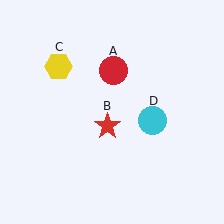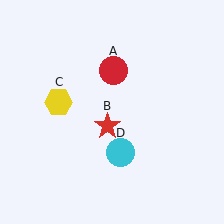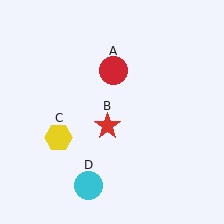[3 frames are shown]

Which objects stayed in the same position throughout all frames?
Red circle (object A) and red star (object B) remained stationary.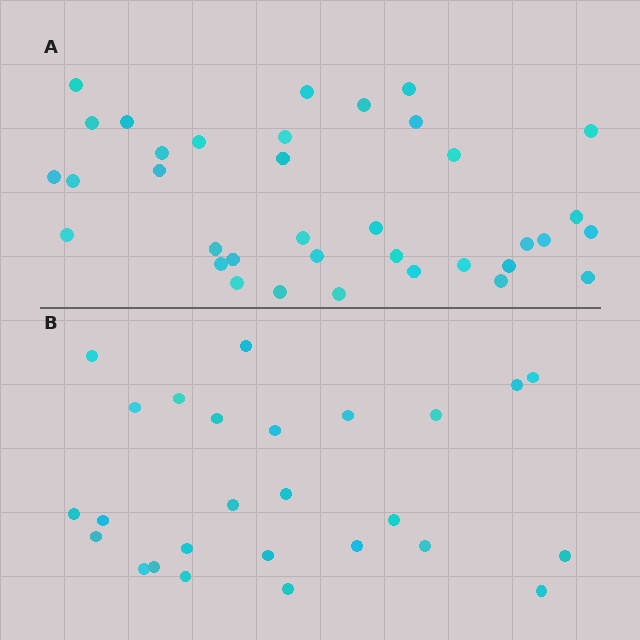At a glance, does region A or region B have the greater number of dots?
Region A (the top region) has more dots.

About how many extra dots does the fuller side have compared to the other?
Region A has roughly 10 or so more dots than region B.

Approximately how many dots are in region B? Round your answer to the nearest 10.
About 30 dots. (The exact count is 26, which rounds to 30.)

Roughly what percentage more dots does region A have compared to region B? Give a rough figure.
About 40% more.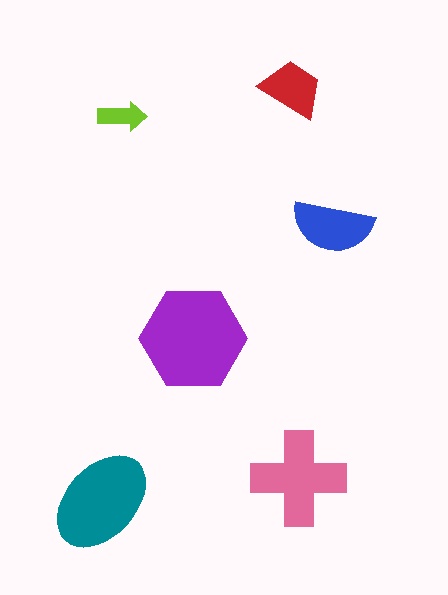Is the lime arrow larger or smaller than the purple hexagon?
Smaller.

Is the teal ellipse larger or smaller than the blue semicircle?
Larger.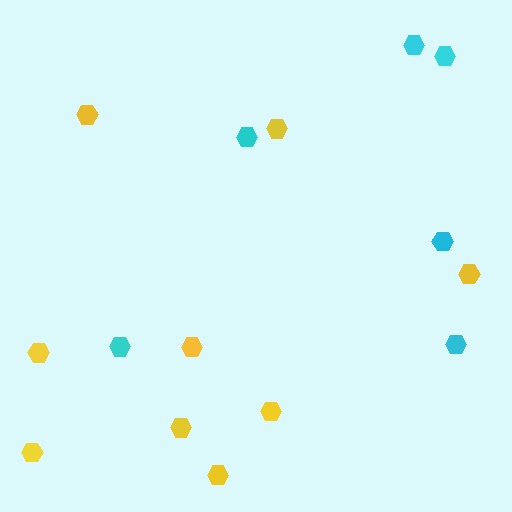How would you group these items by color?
There are 2 groups: one group of yellow hexagons (9) and one group of cyan hexagons (6).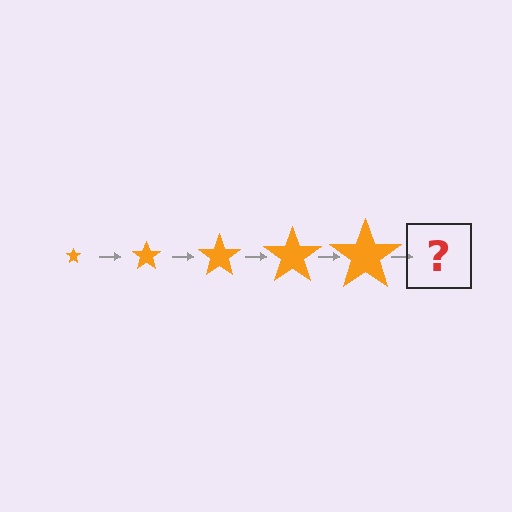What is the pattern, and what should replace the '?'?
The pattern is that the star gets progressively larger each step. The '?' should be an orange star, larger than the previous one.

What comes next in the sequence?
The next element should be an orange star, larger than the previous one.